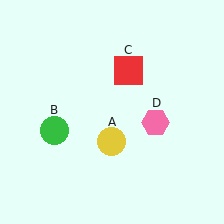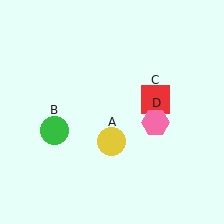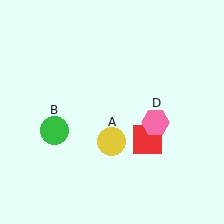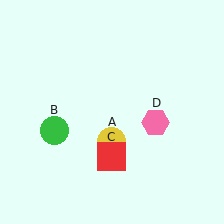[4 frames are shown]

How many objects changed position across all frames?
1 object changed position: red square (object C).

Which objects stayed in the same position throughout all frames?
Yellow circle (object A) and green circle (object B) and pink hexagon (object D) remained stationary.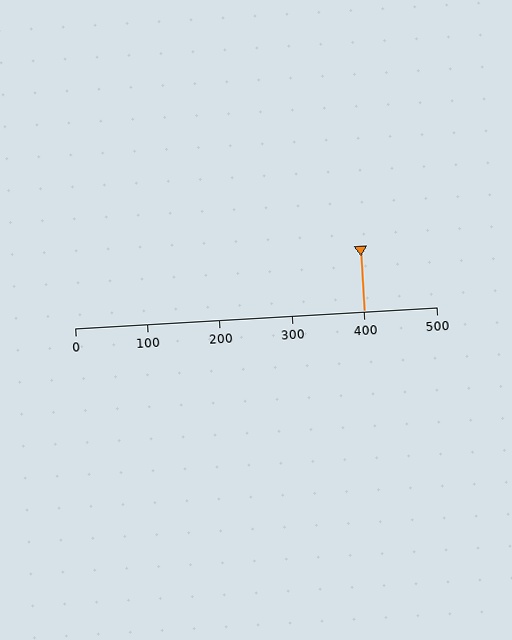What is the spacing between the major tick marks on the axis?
The major ticks are spaced 100 apart.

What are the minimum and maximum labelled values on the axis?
The axis runs from 0 to 500.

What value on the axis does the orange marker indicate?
The marker indicates approximately 400.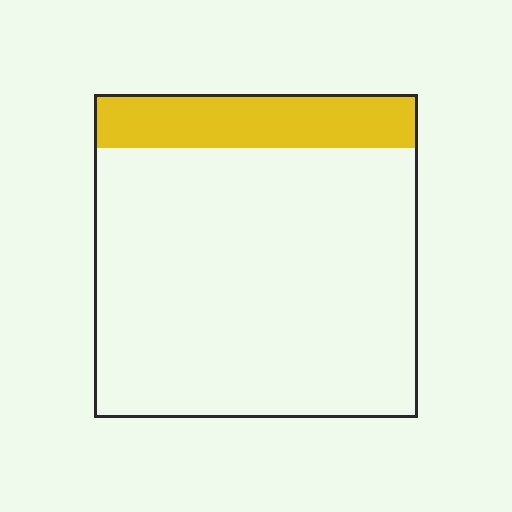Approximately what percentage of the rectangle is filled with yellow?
Approximately 15%.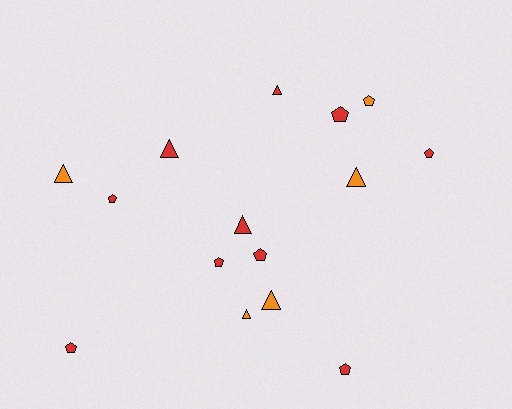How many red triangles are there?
There are 3 red triangles.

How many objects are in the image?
There are 15 objects.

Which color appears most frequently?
Red, with 10 objects.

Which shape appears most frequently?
Pentagon, with 8 objects.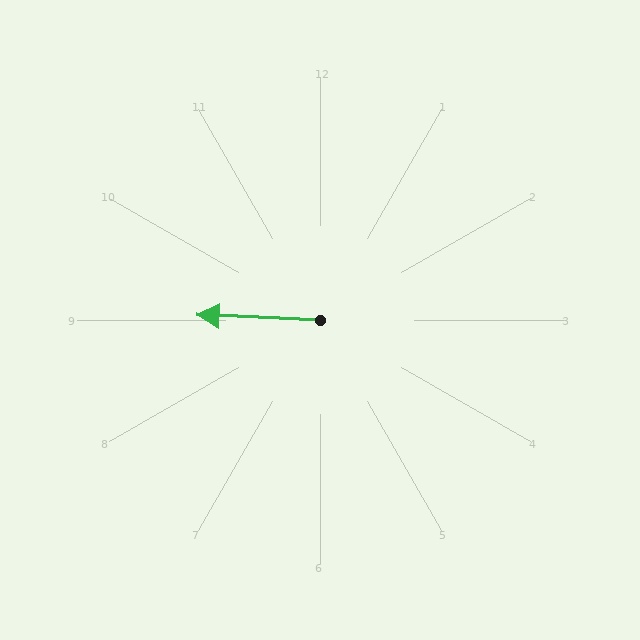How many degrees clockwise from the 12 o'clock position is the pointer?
Approximately 272 degrees.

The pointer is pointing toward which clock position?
Roughly 9 o'clock.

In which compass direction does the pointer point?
West.